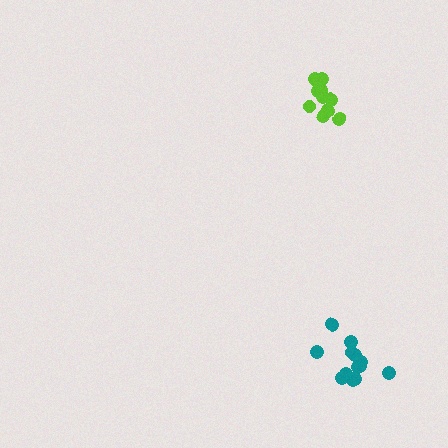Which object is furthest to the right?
The teal cluster is rightmost.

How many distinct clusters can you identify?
There are 2 distinct clusters.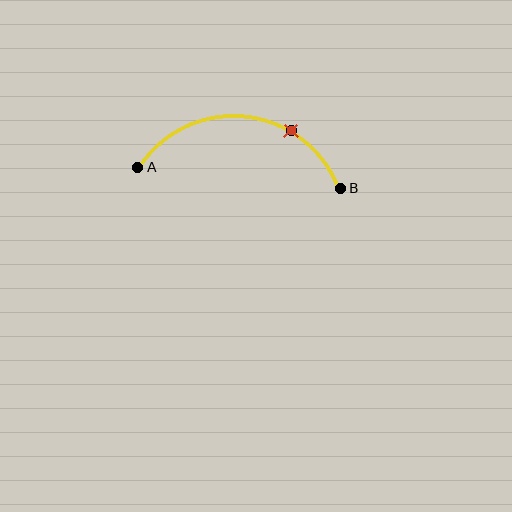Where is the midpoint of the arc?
The arc midpoint is the point on the curve farthest from the straight line joining A and B. It sits above that line.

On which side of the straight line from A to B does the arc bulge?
The arc bulges above the straight line connecting A and B.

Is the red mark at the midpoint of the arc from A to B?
No. The red mark lies on the arc but is closer to endpoint B. The arc midpoint would be at the point on the curve equidistant along the arc from both A and B.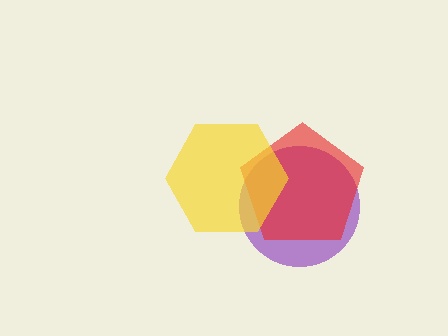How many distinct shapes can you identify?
There are 3 distinct shapes: a purple circle, a red pentagon, a yellow hexagon.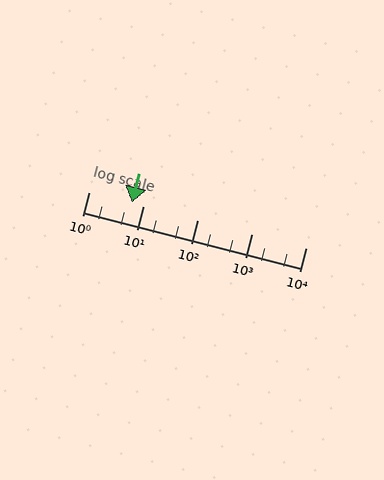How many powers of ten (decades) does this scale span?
The scale spans 4 decades, from 1 to 10000.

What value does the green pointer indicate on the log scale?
The pointer indicates approximately 6.3.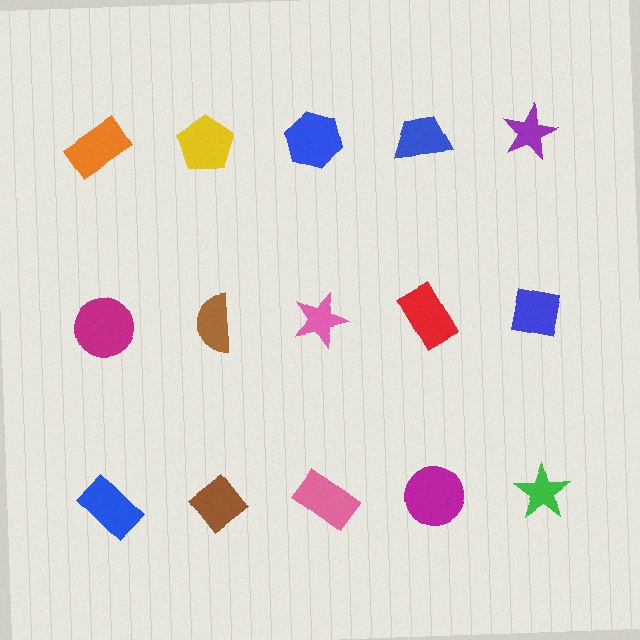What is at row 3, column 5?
A green star.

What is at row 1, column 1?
An orange rectangle.